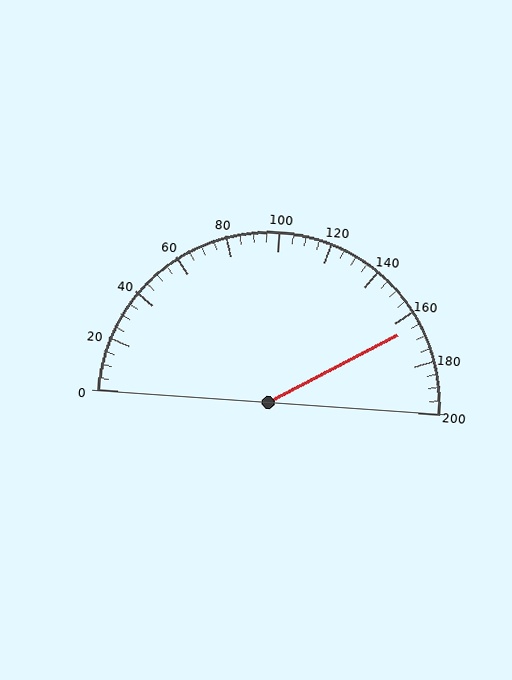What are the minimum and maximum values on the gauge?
The gauge ranges from 0 to 200.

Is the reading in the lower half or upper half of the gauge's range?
The reading is in the upper half of the range (0 to 200).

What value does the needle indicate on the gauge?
The needle indicates approximately 165.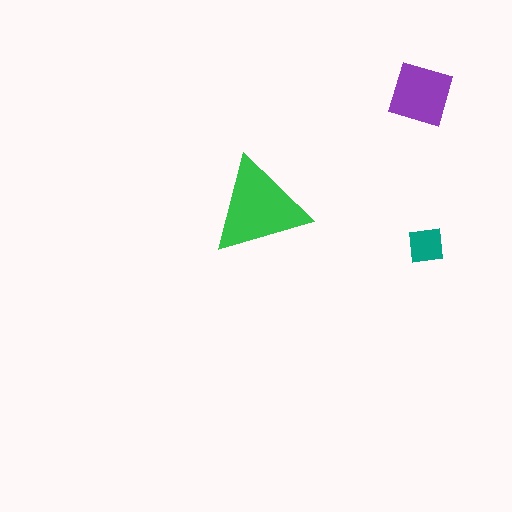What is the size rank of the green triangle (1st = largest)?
1st.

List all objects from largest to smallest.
The green triangle, the purple diamond, the teal square.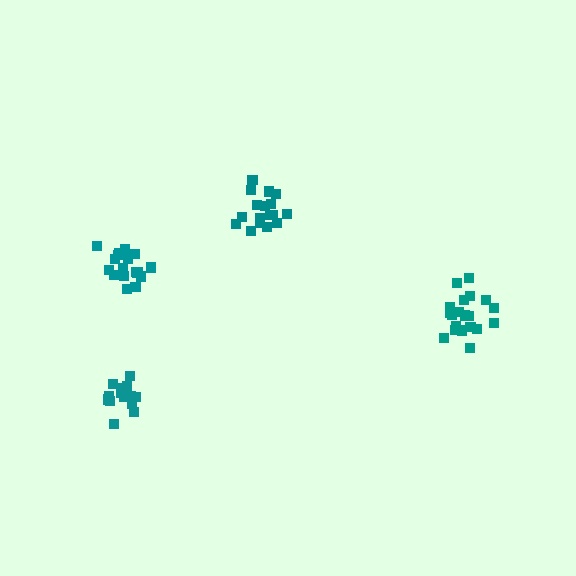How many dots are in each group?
Group 1: 17 dots, Group 2: 15 dots, Group 3: 21 dots, Group 4: 19 dots (72 total).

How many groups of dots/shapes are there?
There are 4 groups.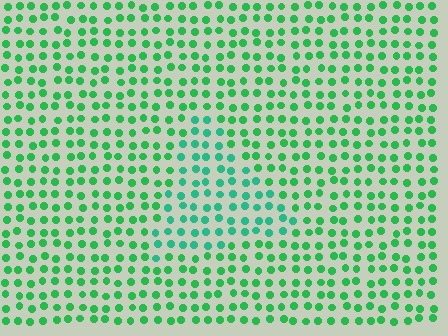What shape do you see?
I see a triangle.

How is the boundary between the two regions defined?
The boundary is defined purely by a slight shift in hue (about 24 degrees). Spacing, size, and orientation are identical on both sides.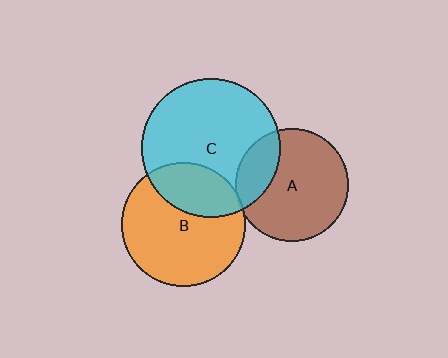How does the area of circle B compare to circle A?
Approximately 1.2 times.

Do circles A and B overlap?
Yes.